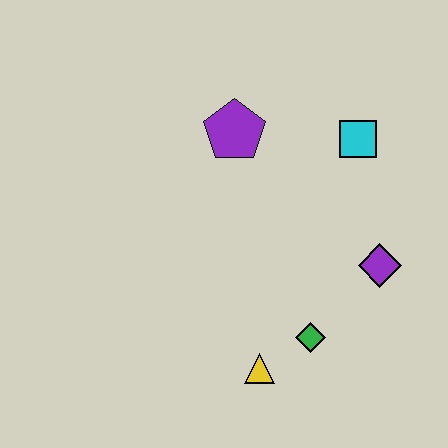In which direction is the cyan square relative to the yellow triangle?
The cyan square is above the yellow triangle.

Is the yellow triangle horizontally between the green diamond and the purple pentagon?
Yes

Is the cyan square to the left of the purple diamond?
Yes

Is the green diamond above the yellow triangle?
Yes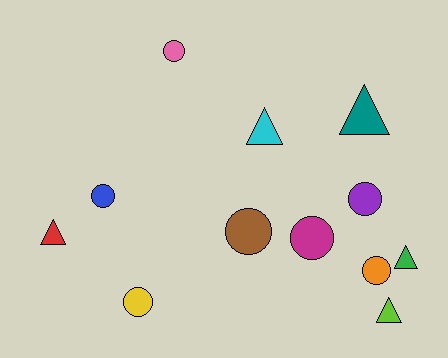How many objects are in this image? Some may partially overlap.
There are 12 objects.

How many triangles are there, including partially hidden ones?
There are 5 triangles.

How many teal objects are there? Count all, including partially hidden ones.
There is 1 teal object.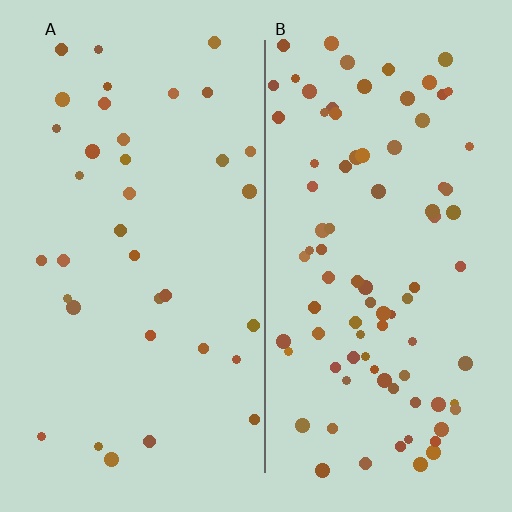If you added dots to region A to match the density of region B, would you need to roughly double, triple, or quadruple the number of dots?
Approximately double.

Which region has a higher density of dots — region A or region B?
B (the right).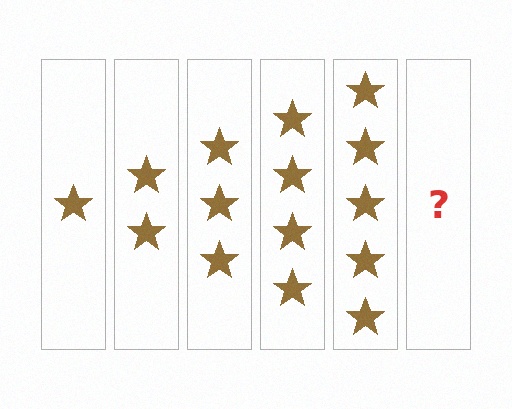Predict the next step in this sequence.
The next step is 6 stars.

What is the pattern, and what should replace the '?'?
The pattern is that each step adds one more star. The '?' should be 6 stars.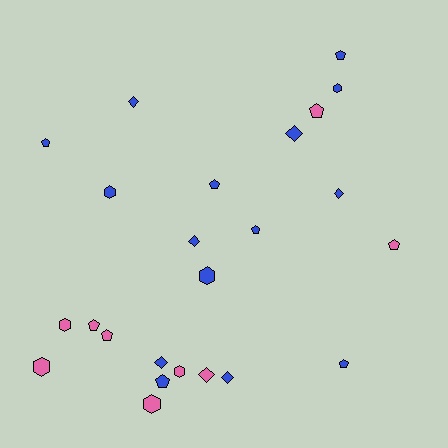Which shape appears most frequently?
Pentagon, with 10 objects.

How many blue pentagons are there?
There are 6 blue pentagons.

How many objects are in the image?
There are 24 objects.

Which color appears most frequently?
Blue, with 15 objects.